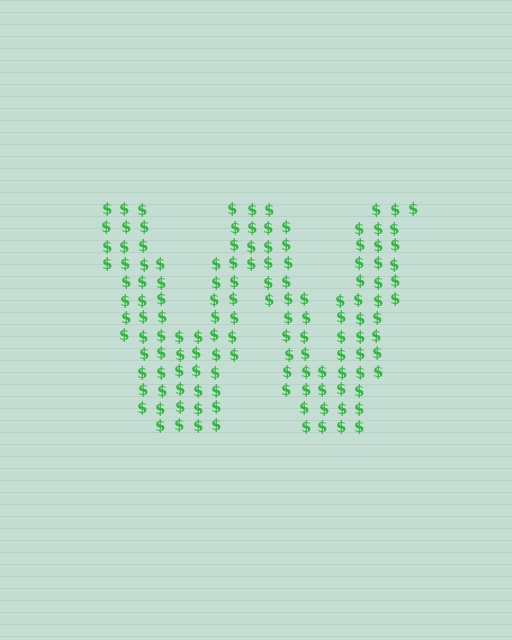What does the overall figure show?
The overall figure shows the letter W.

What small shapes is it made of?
It is made of small dollar signs.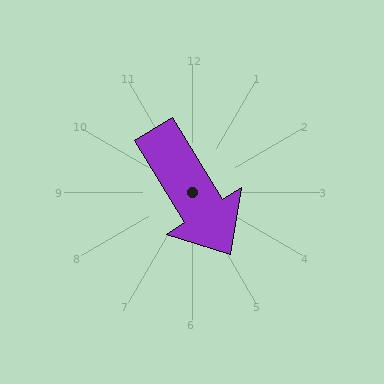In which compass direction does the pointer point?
Southeast.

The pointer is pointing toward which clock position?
Roughly 5 o'clock.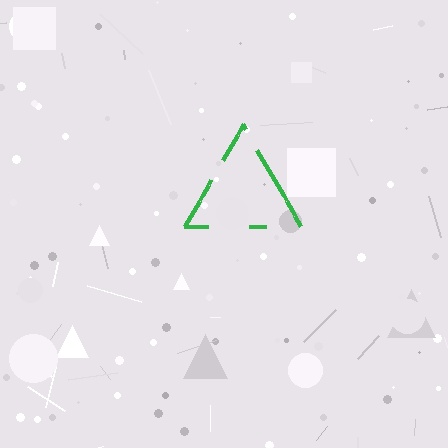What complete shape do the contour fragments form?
The contour fragments form a triangle.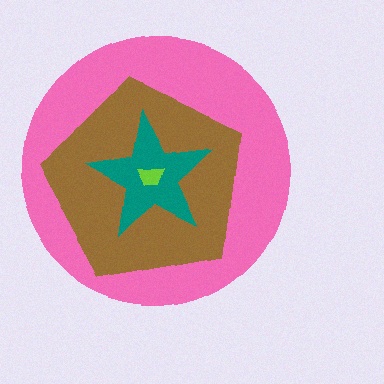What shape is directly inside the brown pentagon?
The teal star.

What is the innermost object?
The lime trapezoid.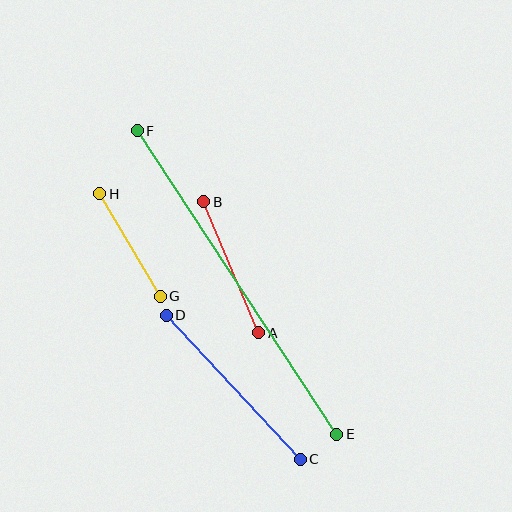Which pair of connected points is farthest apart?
Points E and F are farthest apart.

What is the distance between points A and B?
The distance is approximately 142 pixels.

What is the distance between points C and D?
The distance is approximately 197 pixels.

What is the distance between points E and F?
The distance is approximately 363 pixels.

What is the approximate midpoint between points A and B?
The midpoint is at approximately (231, 267) pixels.